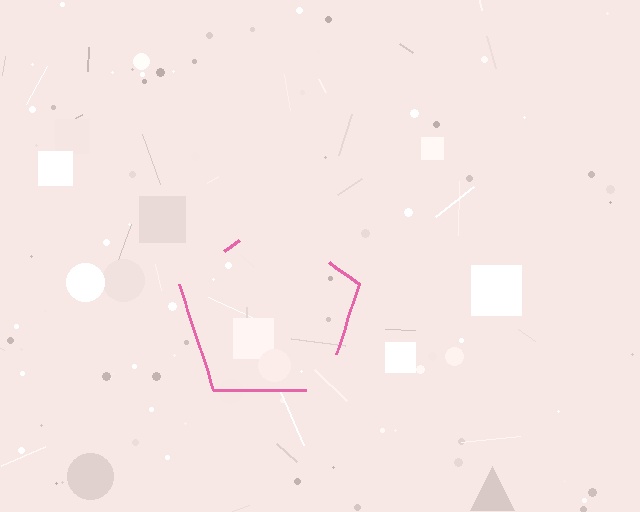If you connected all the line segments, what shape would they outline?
They would outline a pentagon.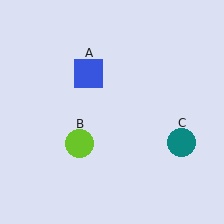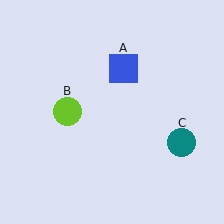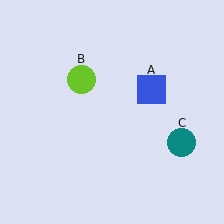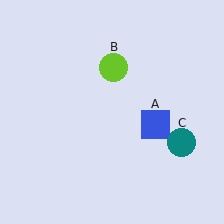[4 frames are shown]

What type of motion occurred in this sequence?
The blue square (object A), lime circle (object B) rotated clockwise around the center of the scene.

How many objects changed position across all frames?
2 objects changed position: blue square (object A), lime circle (object B).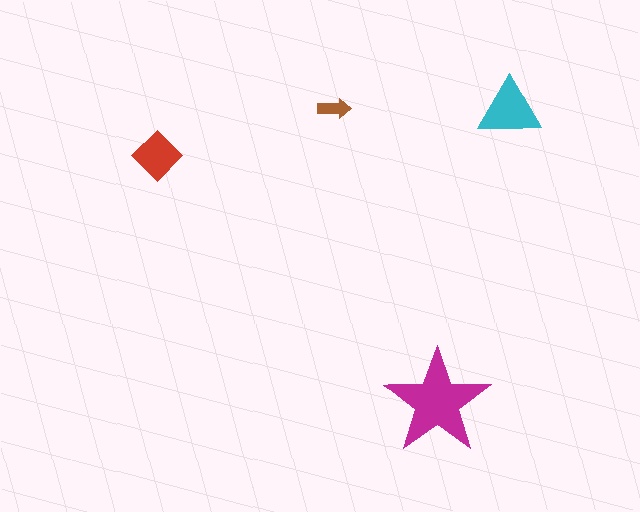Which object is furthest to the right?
The cyan triangle is rightmost.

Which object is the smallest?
The brown arrow.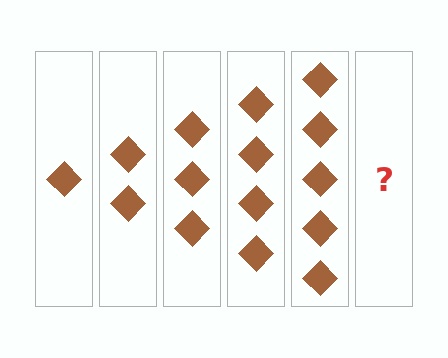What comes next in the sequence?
The next element should be 6 diamonds.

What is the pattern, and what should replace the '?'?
The pattern is that each step adds one more diamond. The '?' should be 6 diamonds.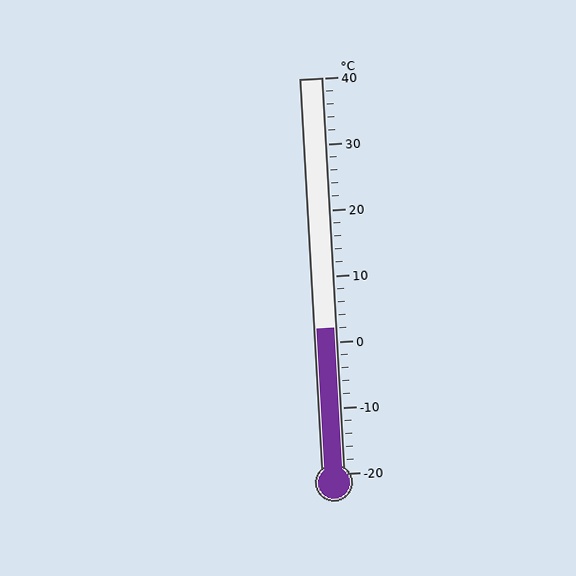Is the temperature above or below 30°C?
The temperature is below 30°C.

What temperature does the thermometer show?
The thermometer shows approximately 2°C.